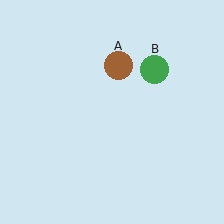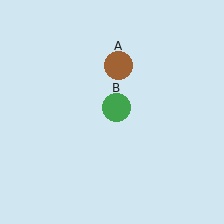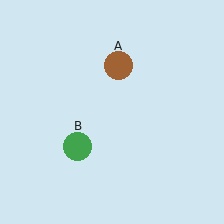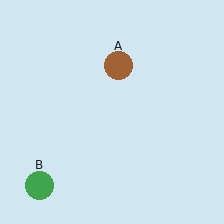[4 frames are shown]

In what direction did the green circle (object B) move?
The green circle (object B) moved down and to the left.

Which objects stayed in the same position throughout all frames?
Brown circle (object A) remained stationary.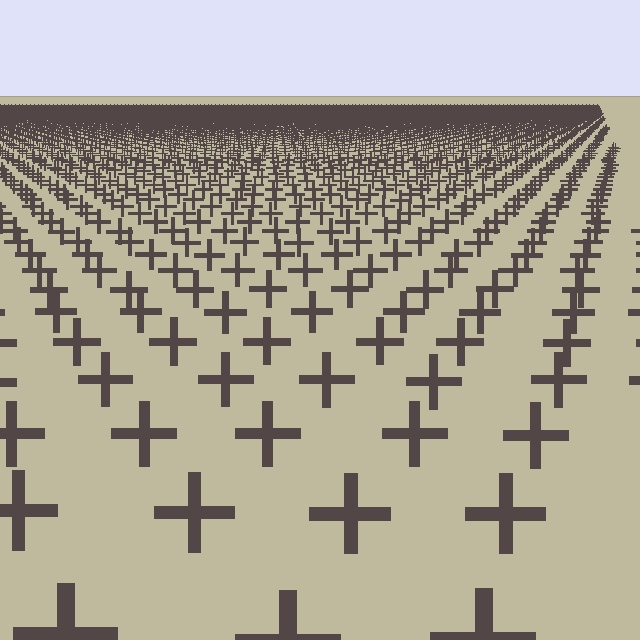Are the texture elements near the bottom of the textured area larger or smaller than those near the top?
Larger. Near the bottom, elements are closer to the viewer and appear at a bigger on-screen size.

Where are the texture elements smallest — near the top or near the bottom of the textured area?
Near the top.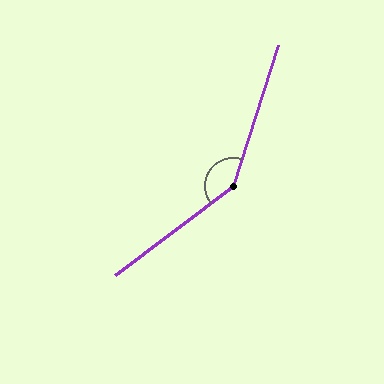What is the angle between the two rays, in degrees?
Approximately 145 degrees.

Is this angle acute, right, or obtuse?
It is obtuse.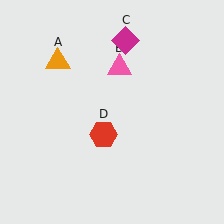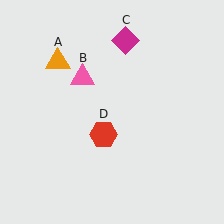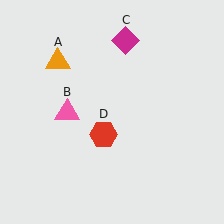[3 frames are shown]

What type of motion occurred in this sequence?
The pink triangle (object B) rotated counterclockwise around the center of the scene.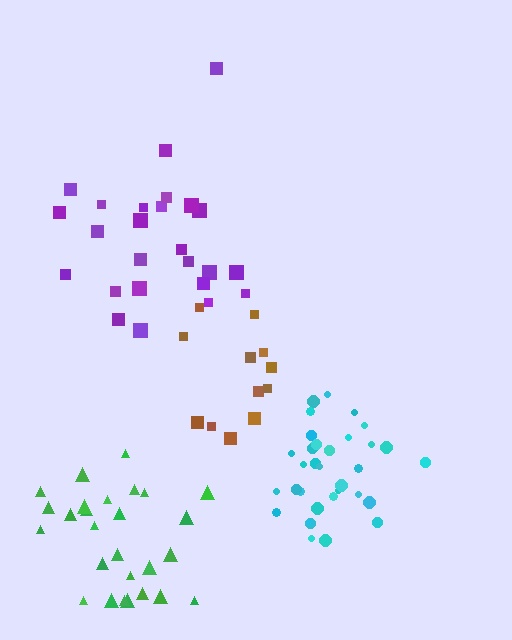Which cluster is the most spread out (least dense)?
Brown.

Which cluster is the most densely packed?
Cyan.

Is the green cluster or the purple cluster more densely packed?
Green.